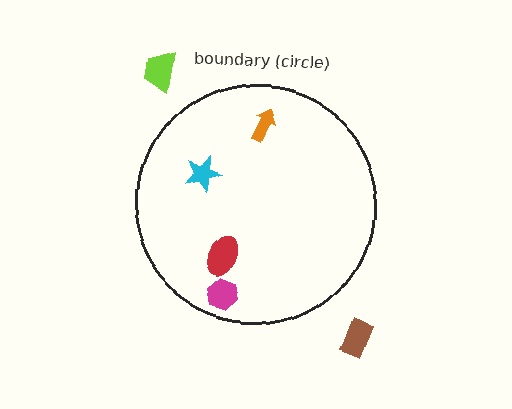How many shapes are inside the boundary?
4 inside, 2 outside.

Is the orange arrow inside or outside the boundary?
Inside.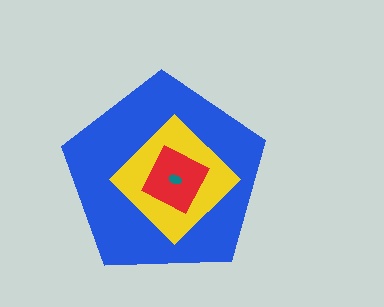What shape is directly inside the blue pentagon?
The yellow diamond.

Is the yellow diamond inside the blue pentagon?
Yes.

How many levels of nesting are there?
4.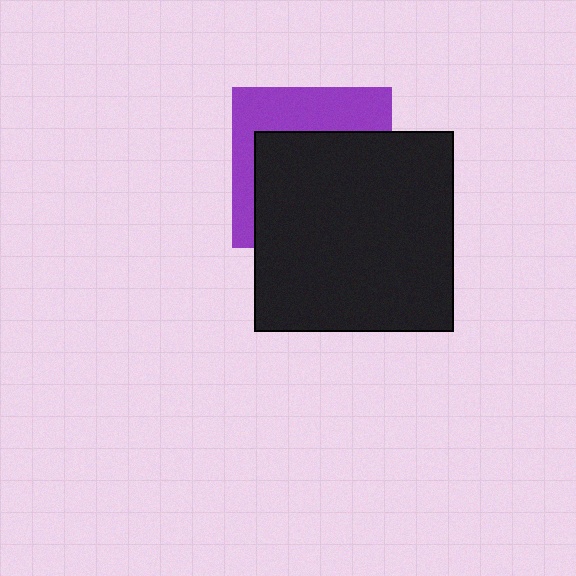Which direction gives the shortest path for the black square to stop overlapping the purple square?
Moving down gives the shortest separation.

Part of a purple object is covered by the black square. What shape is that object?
It is a square.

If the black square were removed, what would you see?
You would see the complete purple square.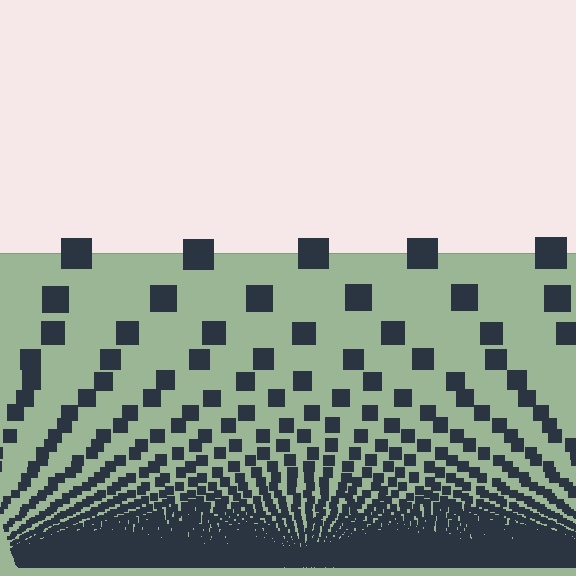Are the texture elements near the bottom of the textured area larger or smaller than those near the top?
Smaller. The gradient is inverted — elements near the bottom are smaller and denser.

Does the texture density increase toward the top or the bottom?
Density increases toward the bottom.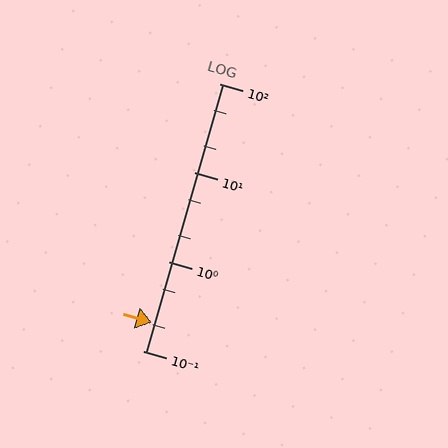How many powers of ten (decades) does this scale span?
The scale spans 3 decades, from 0.1 to 100.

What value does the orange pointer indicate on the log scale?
The pointer indicates approximately 0.21.